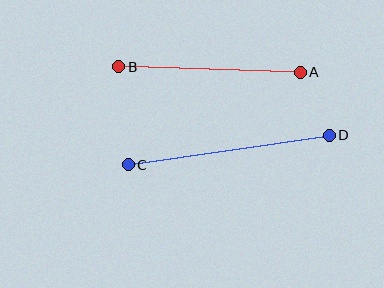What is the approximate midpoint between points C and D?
The midpoint is at approximately (229, 150) pixels.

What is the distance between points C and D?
The distance is approximately 203 pixels.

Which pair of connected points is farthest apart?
Points C and D are farthest apart.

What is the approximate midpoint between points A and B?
The midpoint is at approximately (209, 70) pixels.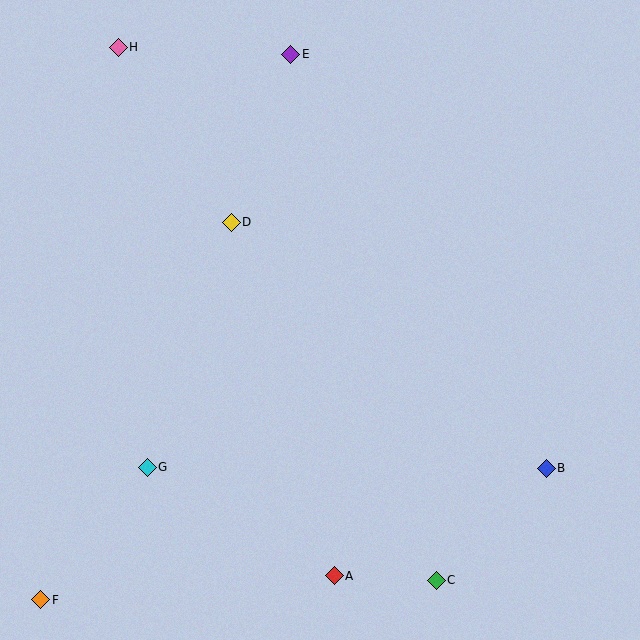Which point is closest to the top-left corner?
Point H is closest to the top-left corner.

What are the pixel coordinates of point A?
Point A is at (334, 576).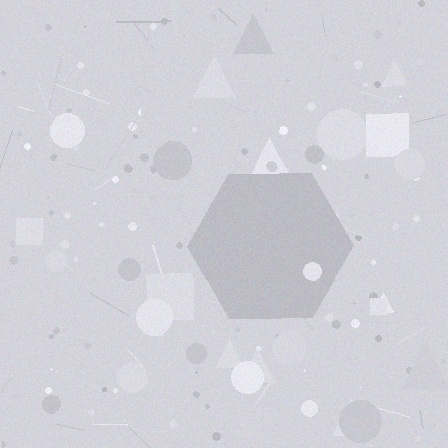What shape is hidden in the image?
A hexagon is hidden in the image.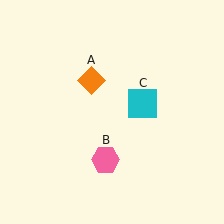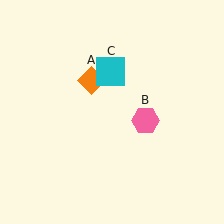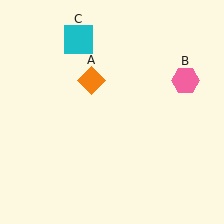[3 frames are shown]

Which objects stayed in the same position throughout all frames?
Orange diamond (object A) remained stationary.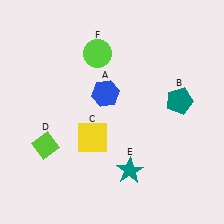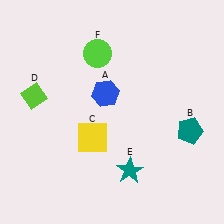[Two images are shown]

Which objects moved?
The objects that moved are: the teal pentagon (B), the lime diamond (D).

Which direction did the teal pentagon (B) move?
The teal pentagon (B) moved down.